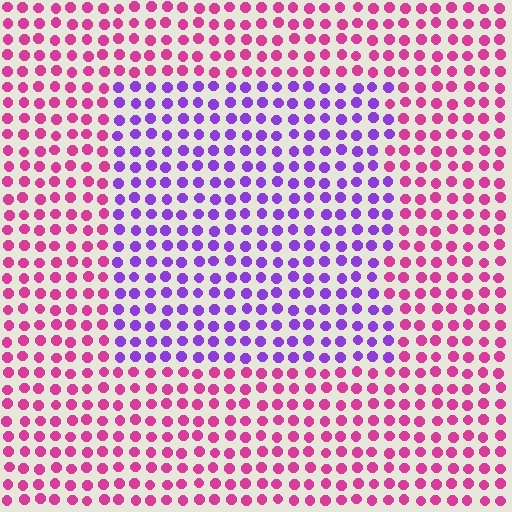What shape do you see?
I see a rectangle.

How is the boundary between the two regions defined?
The boundary is defined purely by a slight shift in hue (about 52 degrees). Spacing, size, and orientation are identical on both sides.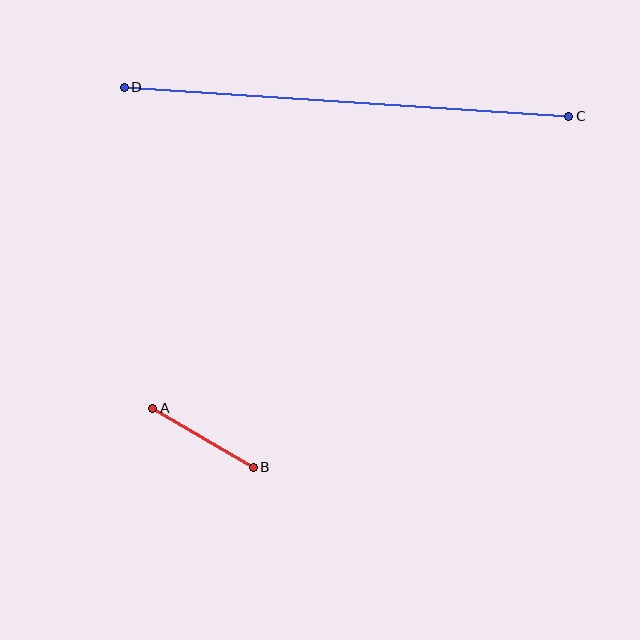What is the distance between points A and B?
The distance is approximately 117 pixels.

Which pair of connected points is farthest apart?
Points C and D are farthest apart.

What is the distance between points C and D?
The distance is approximately 445 pixels.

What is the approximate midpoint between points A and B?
The midpoint is at approximately (203, 438) pixels.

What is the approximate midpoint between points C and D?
The midpoint is at approximately (347, 102) pixels.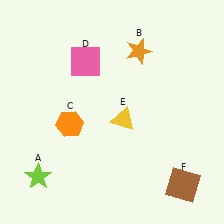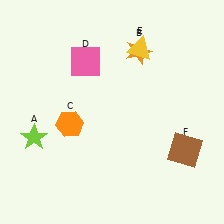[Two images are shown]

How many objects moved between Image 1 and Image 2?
3 objects moved between the two images.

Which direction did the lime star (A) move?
The lime star (A) moved up.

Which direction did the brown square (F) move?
The brown square (F) moved up.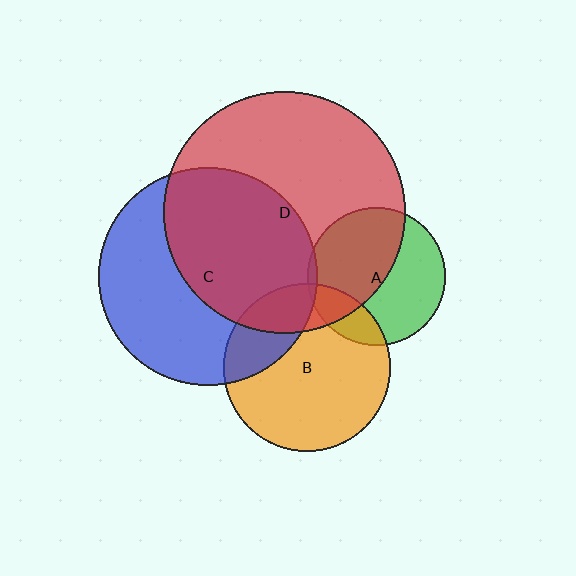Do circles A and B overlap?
Yes.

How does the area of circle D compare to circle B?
Approximately 2.1 times.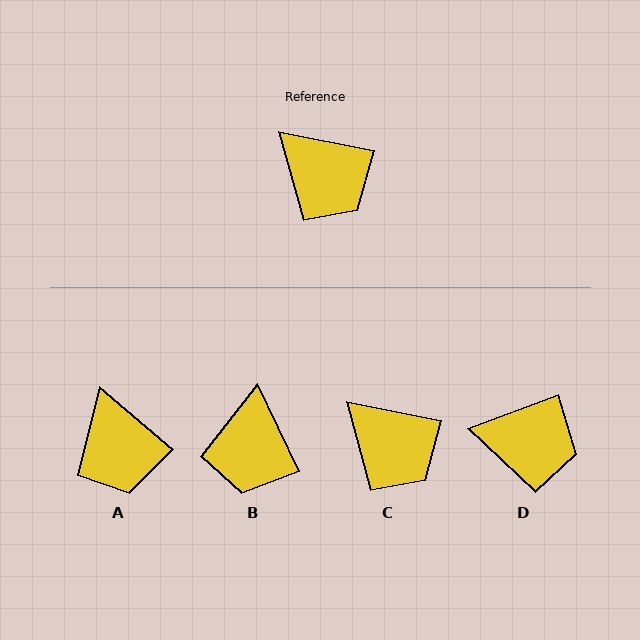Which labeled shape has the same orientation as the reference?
C.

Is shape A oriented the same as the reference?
No, it is off by about 30 degrees.